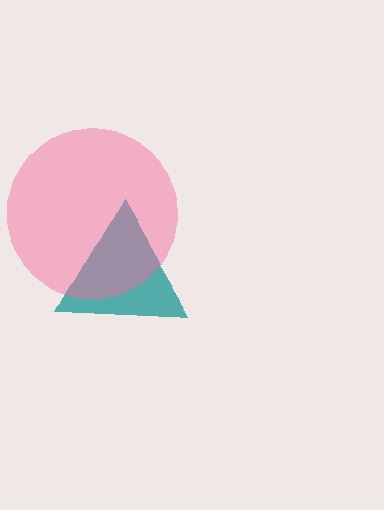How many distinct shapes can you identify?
There are 2 distinct shapes: a teal triangle, a pink circle.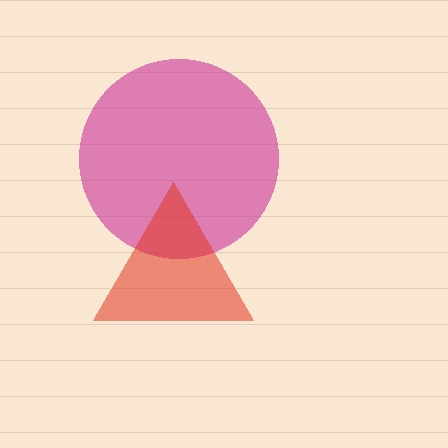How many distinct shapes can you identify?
There are 2 distinct shapes: a magenta circle, a red triangle.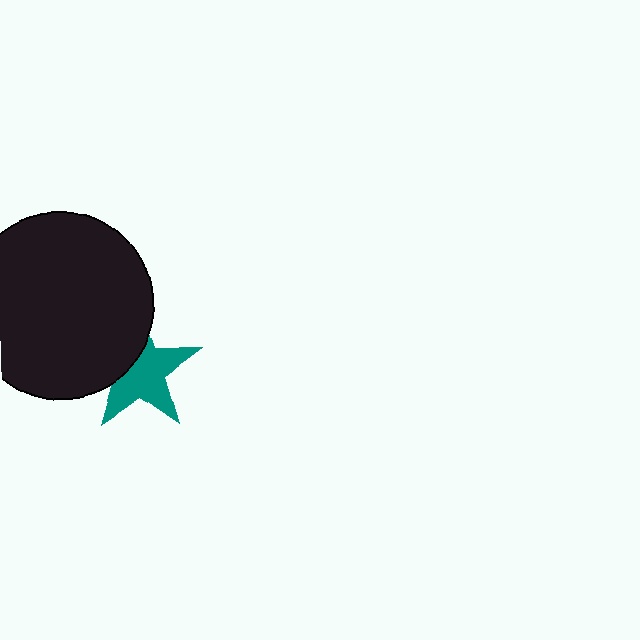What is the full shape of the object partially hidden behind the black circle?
The partially hidden object is a teal star.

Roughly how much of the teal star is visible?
About half of it is visible (roughly 65%).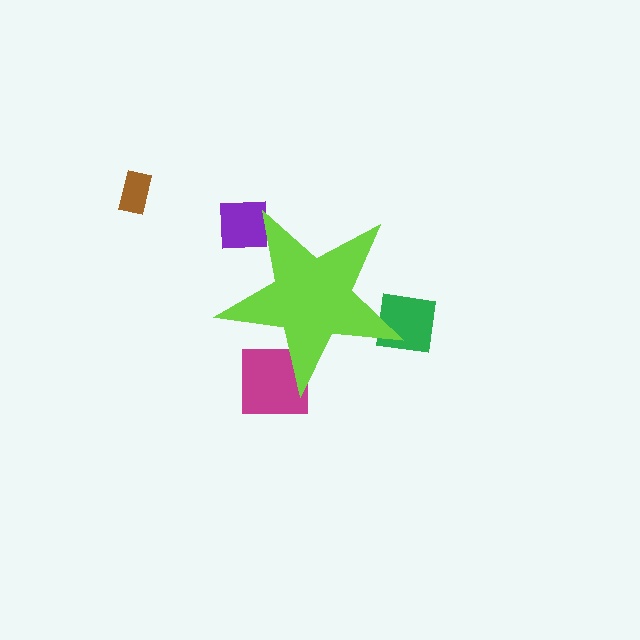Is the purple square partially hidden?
Yes, the purple square is partially hidden behind the lime star.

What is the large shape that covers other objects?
A lime star.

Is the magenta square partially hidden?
Yes, the magenta square is partially hidden behind the lime star.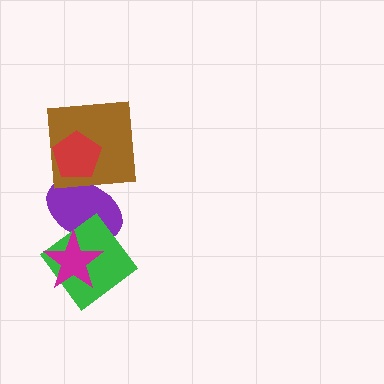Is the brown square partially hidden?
Yes, it is partially covered by another shape.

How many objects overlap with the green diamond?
2 objects overlap with the green diamond.